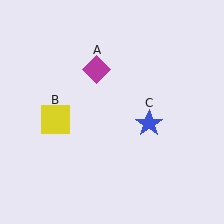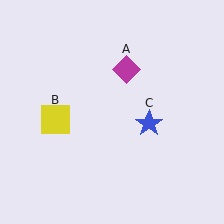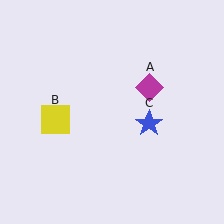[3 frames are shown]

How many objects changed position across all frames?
1 object changed position: magenta diamond (object A).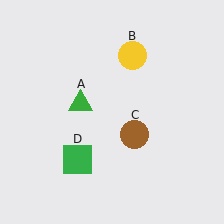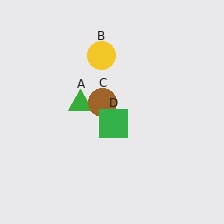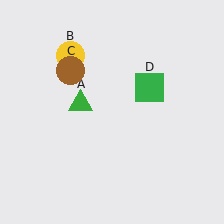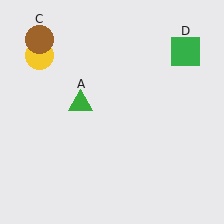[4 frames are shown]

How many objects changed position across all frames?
3 objects changed position: yellow circle (object B), brown circle (object C), green square (object D).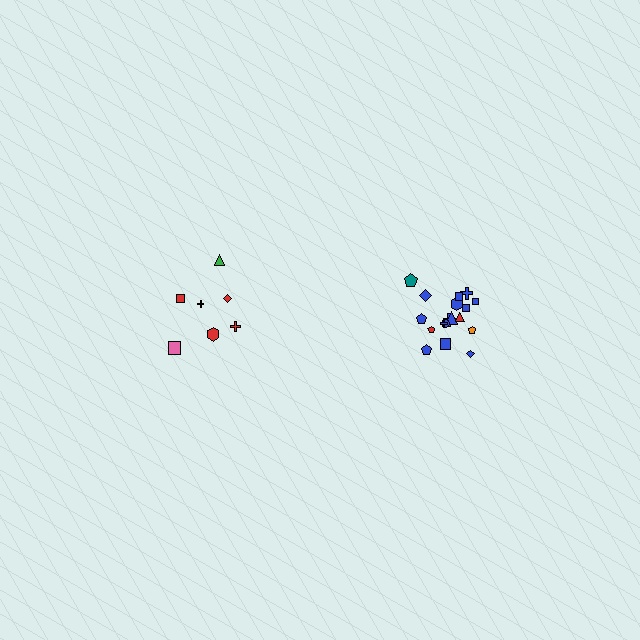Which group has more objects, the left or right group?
The right group.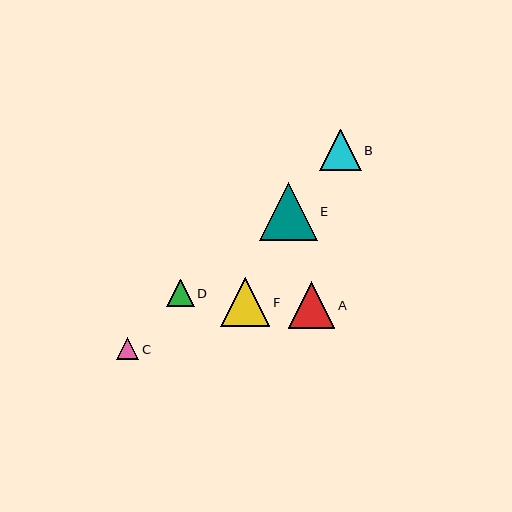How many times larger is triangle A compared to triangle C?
Triangle A is approximately 2.1 times the size of triangle C.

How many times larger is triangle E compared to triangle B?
Triangle E is approximately 1.4 times the size of triangle B.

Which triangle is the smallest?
Triangle C is the smallest with a size of approximately 22 pixels.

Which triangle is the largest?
Triangle E is the largest with a size of approximately 58 pixels.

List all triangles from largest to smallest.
From largest to smallest: E, F, A, B, D, C.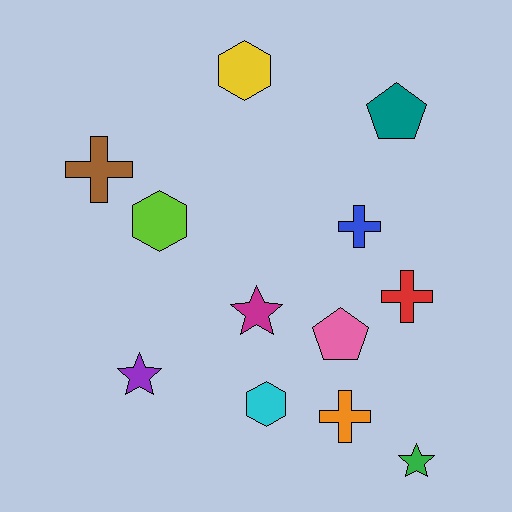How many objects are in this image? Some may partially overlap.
There are 12 objects.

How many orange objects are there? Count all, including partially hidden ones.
There is 1 orange object.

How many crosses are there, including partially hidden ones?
There are 4 crosses.